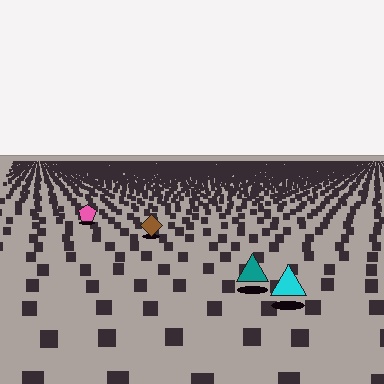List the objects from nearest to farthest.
From nearest to farthest: the cyan triangle, the teal triangle, the brown diamond, the pink pentagon.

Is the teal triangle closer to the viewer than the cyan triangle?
No. The cyan triangle is closer — you can tell from the texture gradient: the ground texture is coarser near it.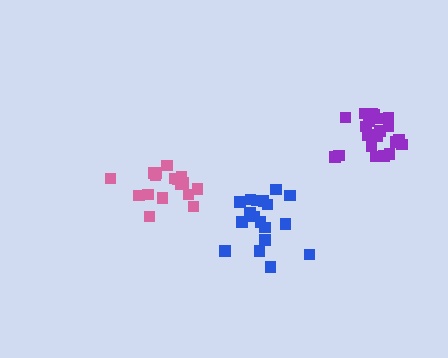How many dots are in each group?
Group 1: 17 dots, Group 2: 18 dots, Group 3: 21 dots (56 total).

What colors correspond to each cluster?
The clusters are colored: pink, blue, purple.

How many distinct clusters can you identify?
There are 3 distinct clusters.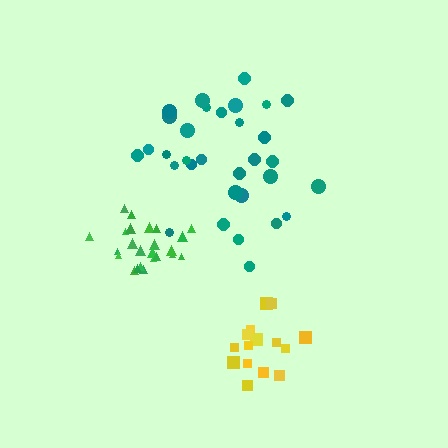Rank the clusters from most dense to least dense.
green, yellow, teal.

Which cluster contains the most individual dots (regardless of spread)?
Teal (32).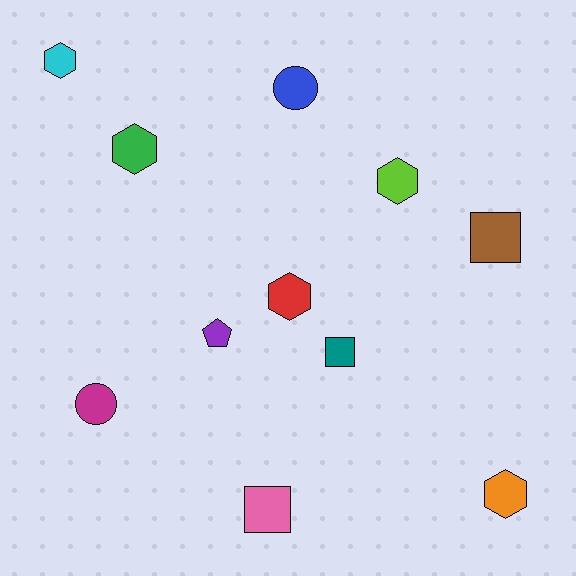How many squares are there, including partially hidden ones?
There are 3 squares.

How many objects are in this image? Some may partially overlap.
There are 11 objects.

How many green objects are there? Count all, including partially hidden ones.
There is 1 green object.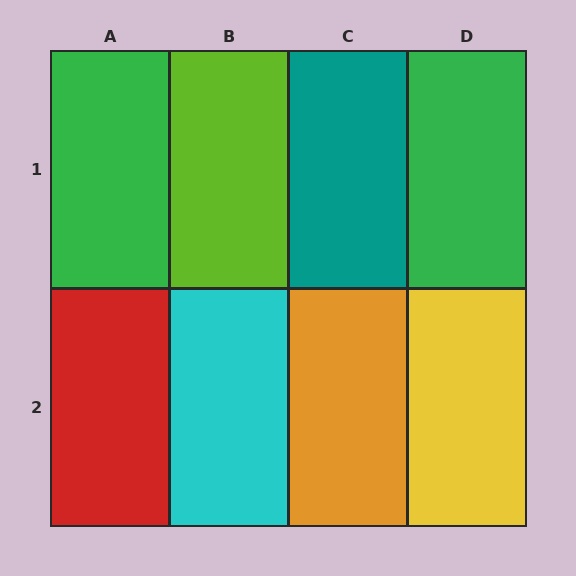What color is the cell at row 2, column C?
Orange.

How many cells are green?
2 cells are green.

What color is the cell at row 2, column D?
Yellow.